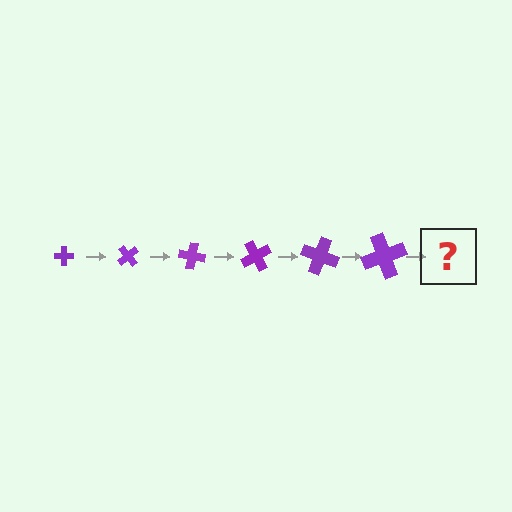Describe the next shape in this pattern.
It should be a cross, larger than the previous one and rotated 300 degrees from the start.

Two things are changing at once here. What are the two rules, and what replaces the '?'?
The two rules are that the cross grows larger each step and it rotates 50 degrees each step. The '?' should be a cross, larger than the previous one and rotated 300 degrees from the start.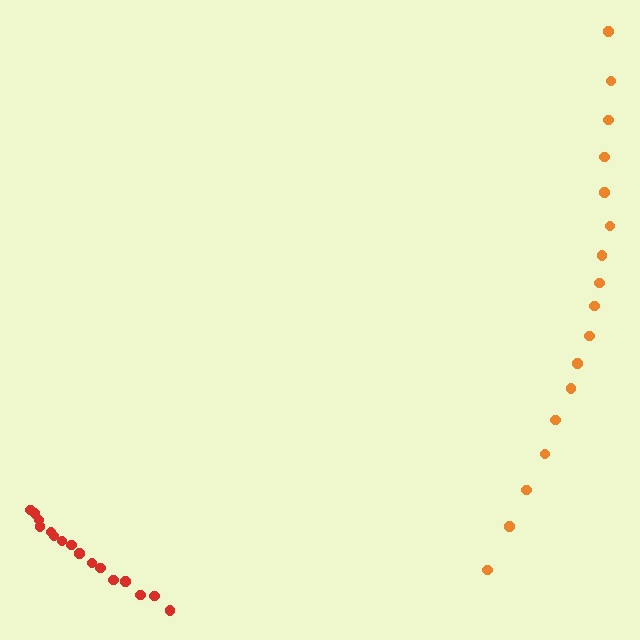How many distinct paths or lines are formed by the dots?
There are 2 distinct paths.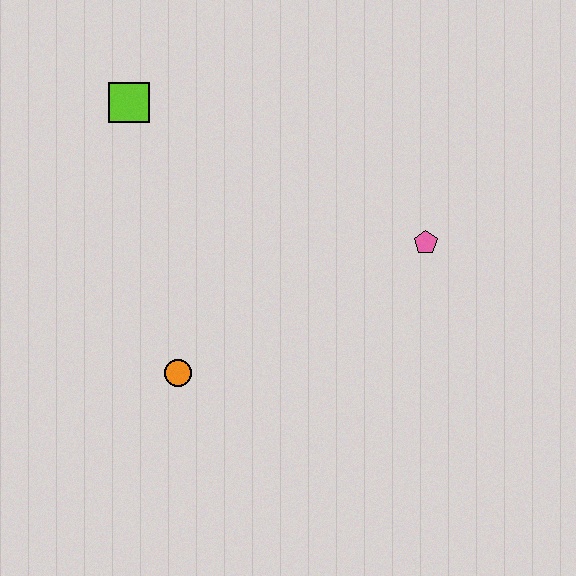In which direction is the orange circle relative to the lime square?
The orange circle is below the lime square.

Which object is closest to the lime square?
The orange circle is closest to the lime square.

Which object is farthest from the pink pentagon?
The lime square is farthest from the pink pentagon.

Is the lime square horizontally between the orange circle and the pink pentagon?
No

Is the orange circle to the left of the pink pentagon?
Yes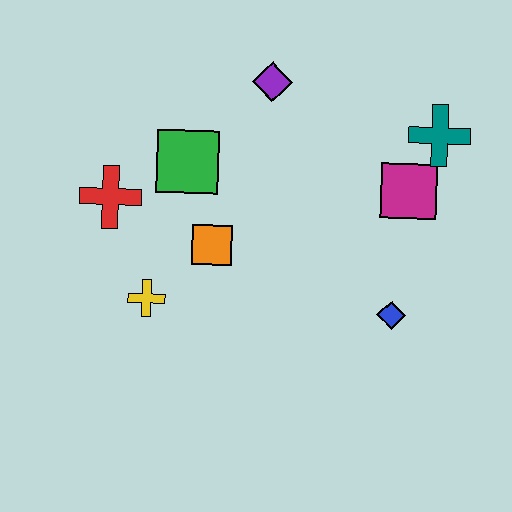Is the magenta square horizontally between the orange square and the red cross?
No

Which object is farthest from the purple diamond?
The blue diamond is farthest from the purple diamond.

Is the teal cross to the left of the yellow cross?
No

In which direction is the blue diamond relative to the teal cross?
The blue diamond is below the teal cross.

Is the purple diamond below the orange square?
No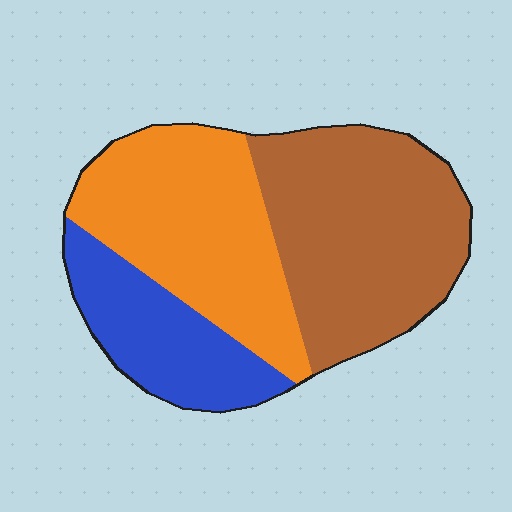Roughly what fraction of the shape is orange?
Orange takes up about three eighths (3/8) of the shape.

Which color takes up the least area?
Blue, at roughly 20%.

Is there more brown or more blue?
Brown.